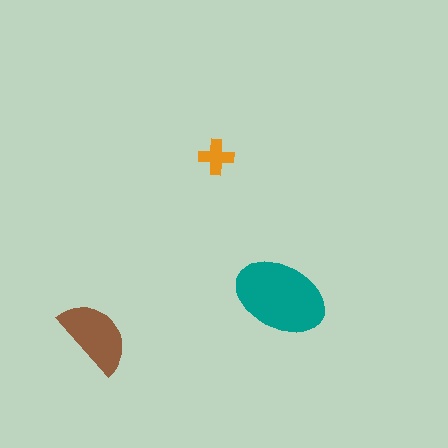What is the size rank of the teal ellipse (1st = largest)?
1st.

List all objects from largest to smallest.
The teal ellipse, the brown semicircle, the orange cross.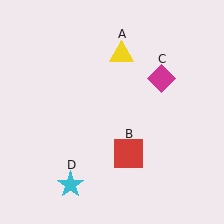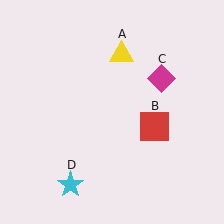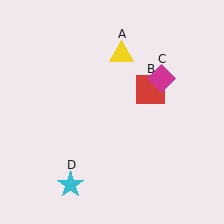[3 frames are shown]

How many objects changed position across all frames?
1 object changed position: red square (object B).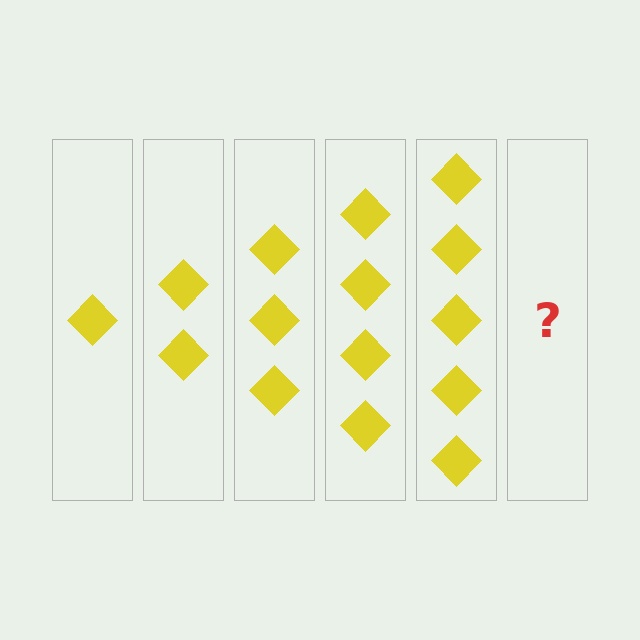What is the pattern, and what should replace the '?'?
The pattern is that each step adds one more diamond. The '?' should be 6 diamonds.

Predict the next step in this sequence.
The next step is 6 diamonds.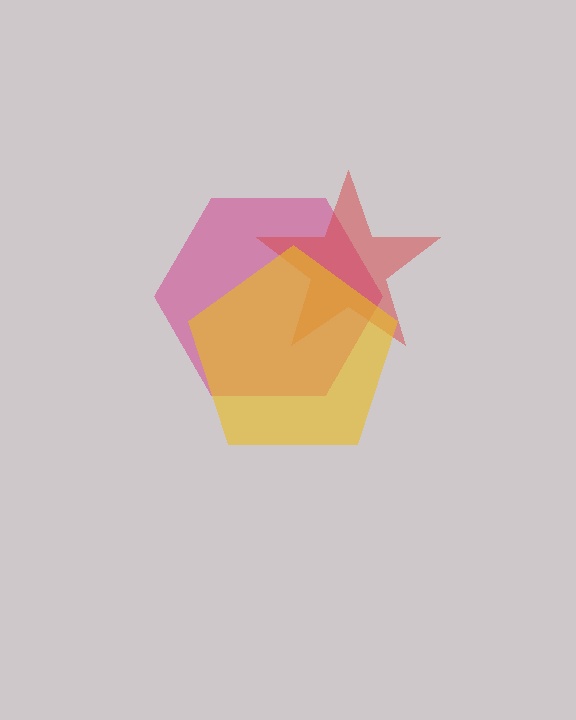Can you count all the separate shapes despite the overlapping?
Yes, there are 3 separate shapes.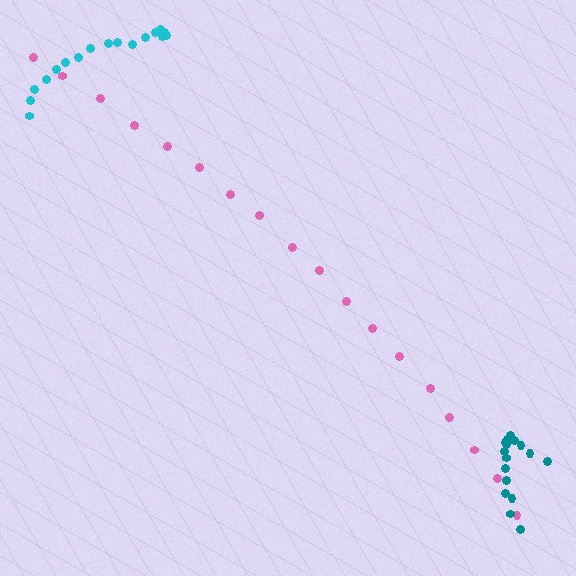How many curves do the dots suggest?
There are 3 distinct paths.